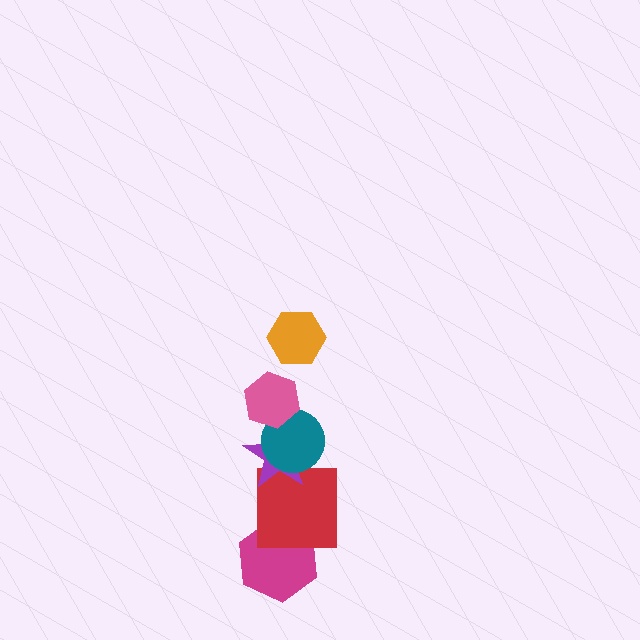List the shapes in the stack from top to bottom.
From top to bottom: the orange hexagon, the pink hexagon, the teal circle, the purple star, the red square, the magenta hexagon.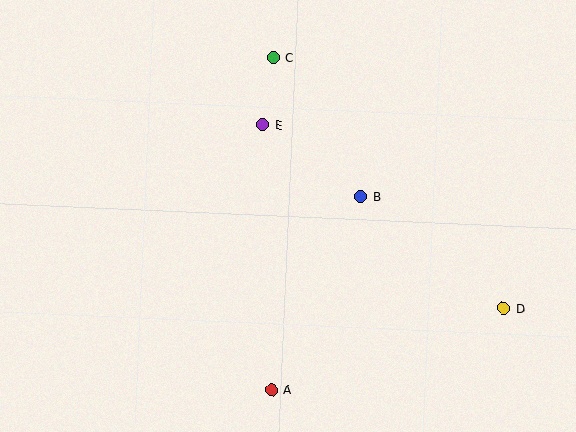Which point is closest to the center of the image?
Point B at (361, 196) is closest to the center.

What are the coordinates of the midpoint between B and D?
The midpoint between B and D is at (433, 252).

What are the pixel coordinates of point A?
Point A is at (272, 390).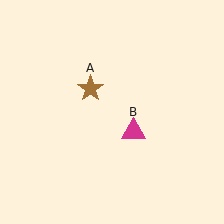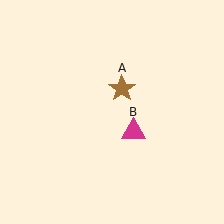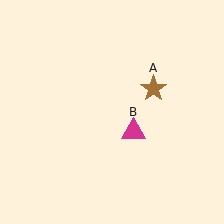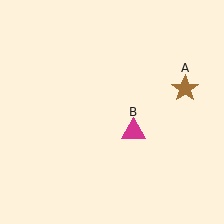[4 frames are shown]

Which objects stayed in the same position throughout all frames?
Magenta triangle (object B) remained stationary.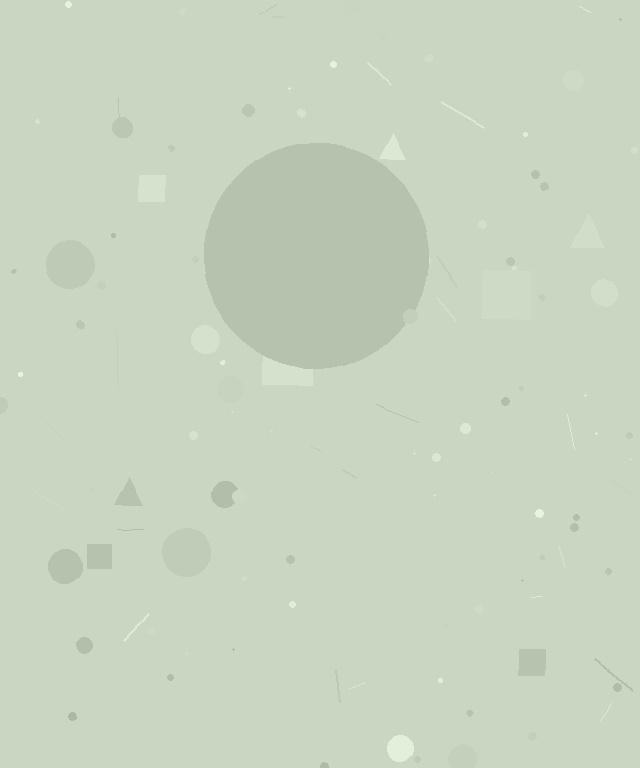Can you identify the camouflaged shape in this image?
The camouflaged shape is a circle.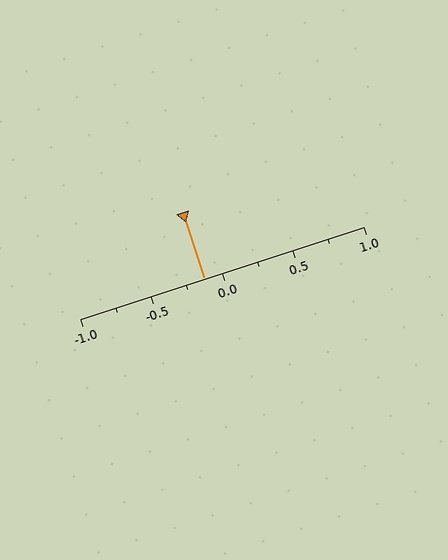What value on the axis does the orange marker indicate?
The marker indicates approximately -0.12.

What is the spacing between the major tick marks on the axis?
The major ticks are spaced 0.5 apart.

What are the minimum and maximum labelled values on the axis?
The axis runs from -1.0 to 1.0.